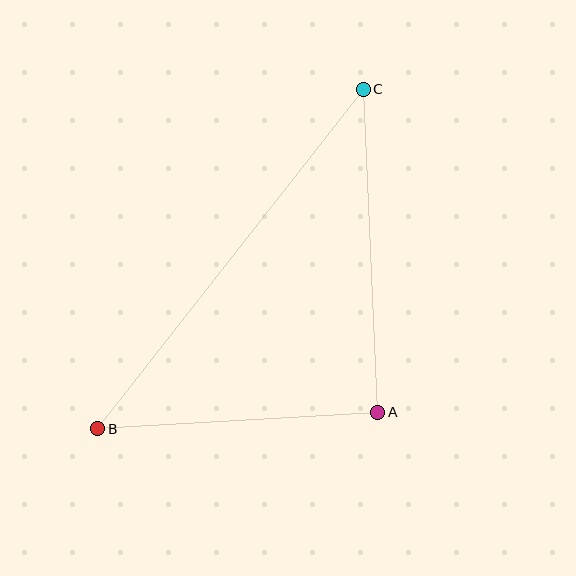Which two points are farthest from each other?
Points B and C are farthest from each other.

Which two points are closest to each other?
Points A and B are closest to each other.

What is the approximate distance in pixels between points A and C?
The distance between A and C is approximately 323 pixels.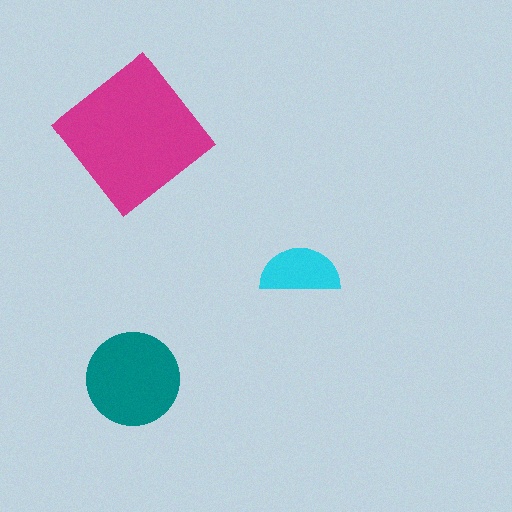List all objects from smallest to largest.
The cyan semicircle, the teal circle, the magenta diamond.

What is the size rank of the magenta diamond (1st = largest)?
1st.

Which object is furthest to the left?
The teal circle is leftmost.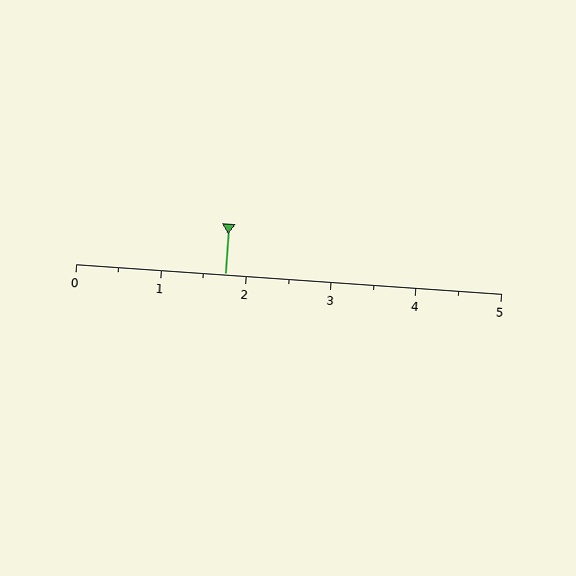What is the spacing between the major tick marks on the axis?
The major ticks are spaced 1 apart.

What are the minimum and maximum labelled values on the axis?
The axis runs from 0 to 5.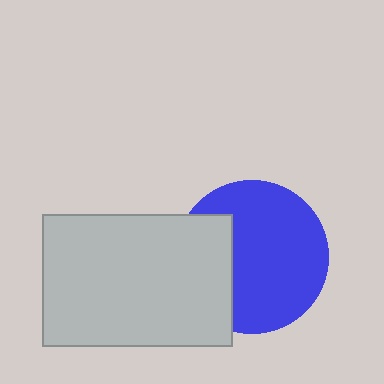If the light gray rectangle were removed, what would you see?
You would see the complete blue circle.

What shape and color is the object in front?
The object in front is a light gray rectangle.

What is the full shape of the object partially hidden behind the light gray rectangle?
The partially hidden object is a blue circle.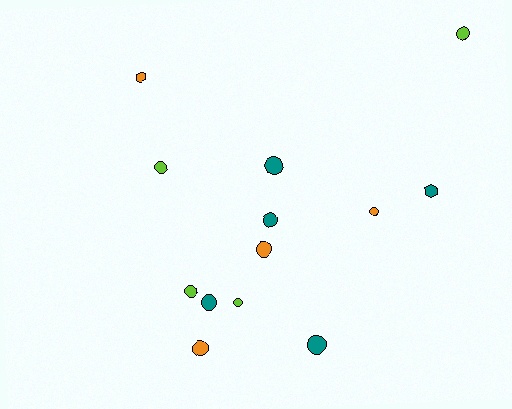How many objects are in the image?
There are 13 objects.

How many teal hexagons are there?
There is 1 teal hexagon.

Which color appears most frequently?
Teal, with 5 objects.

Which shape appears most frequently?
Circle, with 11 objects.